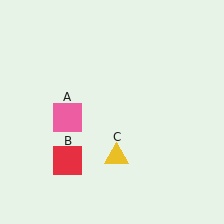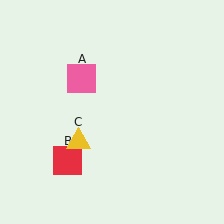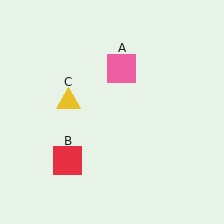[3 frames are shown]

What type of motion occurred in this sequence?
The pink square (object A), yellow triangle (object C) rotated clockwise around the center of the scene.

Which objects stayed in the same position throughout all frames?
Red square (object B) remained stationary.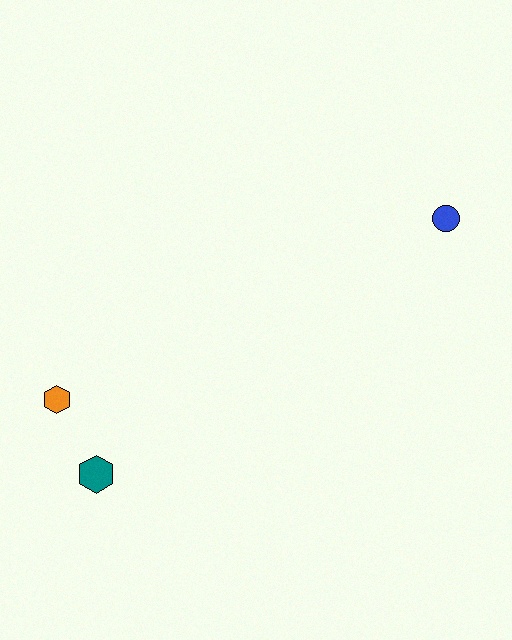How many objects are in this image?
There are 3 objects.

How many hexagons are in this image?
There are 2 hexagons.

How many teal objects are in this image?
There is 1 teal object.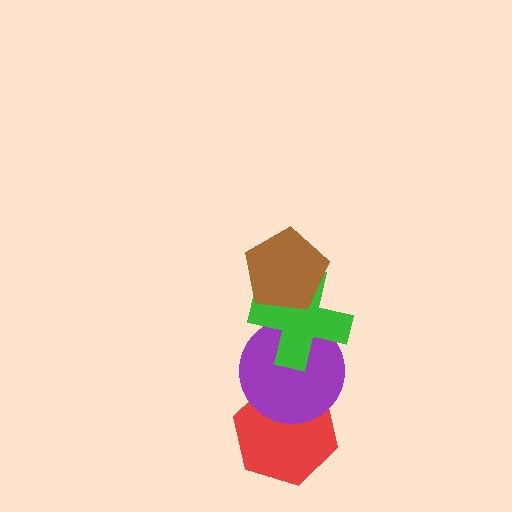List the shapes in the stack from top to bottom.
From top to bottom: the brown pentagon, the green cross, the purple circle, the red hexagon.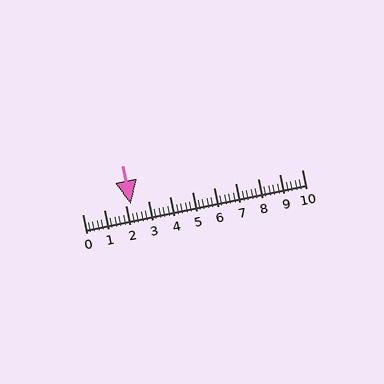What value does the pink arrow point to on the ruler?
The pink arrow points to approximately 2.2.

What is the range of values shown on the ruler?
The ruler shows values from 0 to 10.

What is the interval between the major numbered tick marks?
The major tick marks are spaced 1 units apart.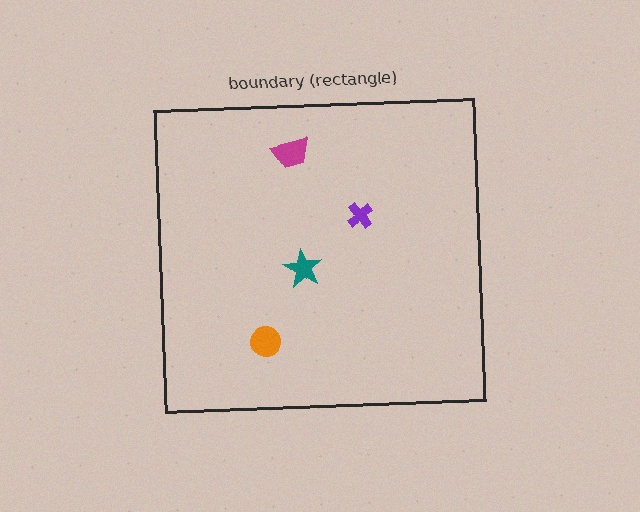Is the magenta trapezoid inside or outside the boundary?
Inside.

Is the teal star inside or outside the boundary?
Inside.